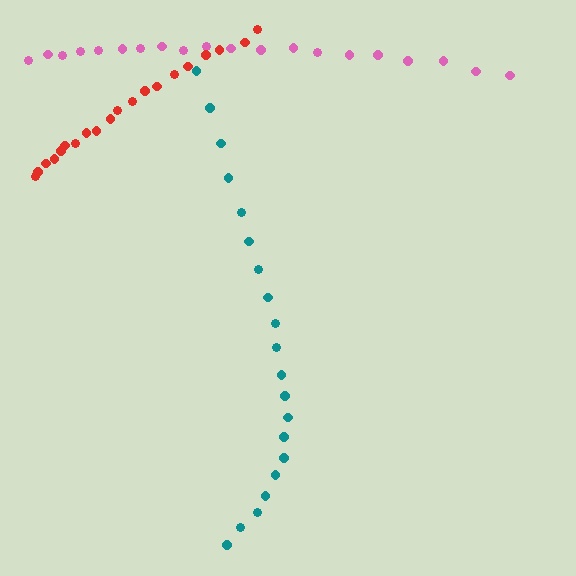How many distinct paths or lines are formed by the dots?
There are 3 distinct paths.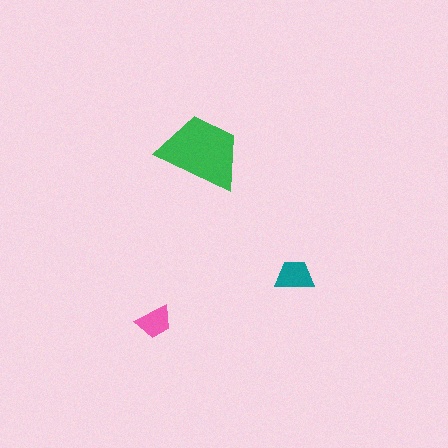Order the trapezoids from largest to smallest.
the green one, the teal one, the pink one.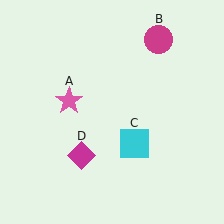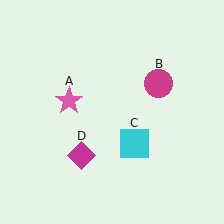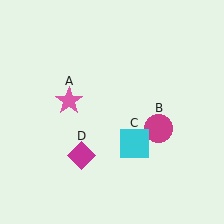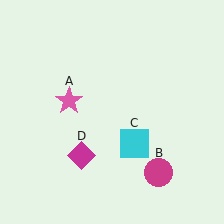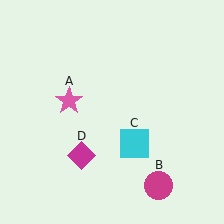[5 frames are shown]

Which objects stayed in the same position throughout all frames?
Pink star (object A) and cyan square (object C) and magenta diamond (object D) remained stationary.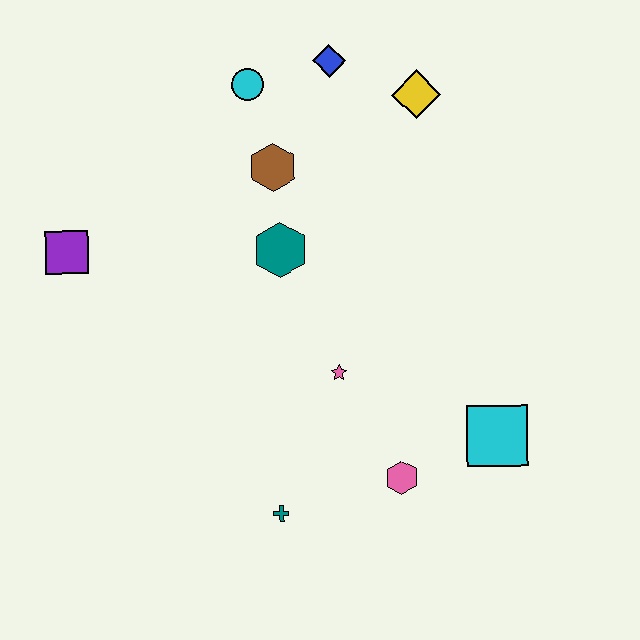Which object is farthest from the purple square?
The cyan square is farthest from the purple square.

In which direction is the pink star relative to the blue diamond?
The pink star is below the blue diamond.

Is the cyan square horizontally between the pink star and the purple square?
No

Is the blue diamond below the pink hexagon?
No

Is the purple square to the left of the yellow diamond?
Yes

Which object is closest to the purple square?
The teal hexagon is closest to the purple square.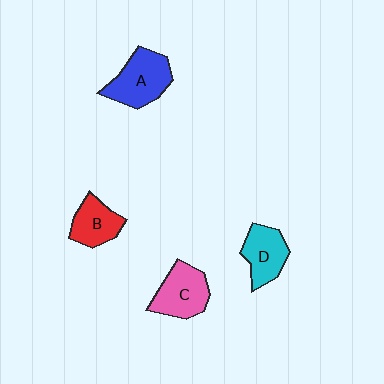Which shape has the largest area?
Shape A (blue).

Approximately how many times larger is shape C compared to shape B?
Approximately 1.3 times.